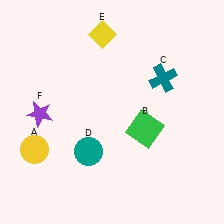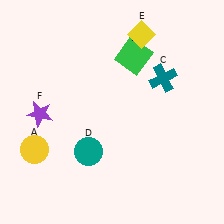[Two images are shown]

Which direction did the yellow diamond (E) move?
The yellow diamond (E) moved right.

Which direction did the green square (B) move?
The green square (B) moved up.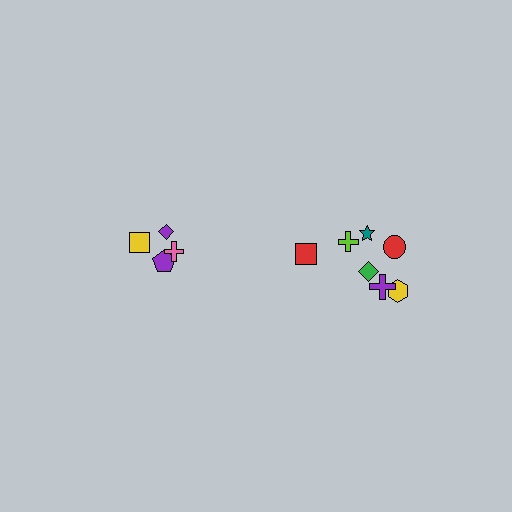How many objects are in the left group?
There are 4 objects.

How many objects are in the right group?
There are 7 objects.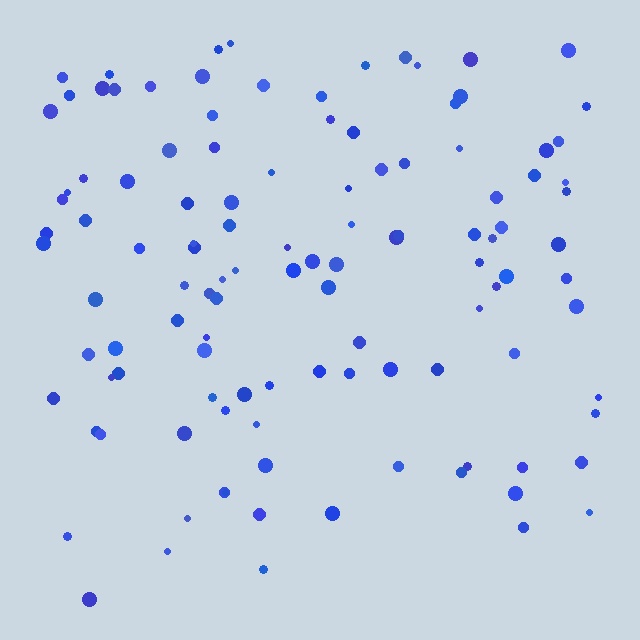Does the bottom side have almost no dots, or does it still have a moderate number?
Still a moderate number, just noticeably fewer than the top.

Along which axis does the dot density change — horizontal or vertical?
Vertical.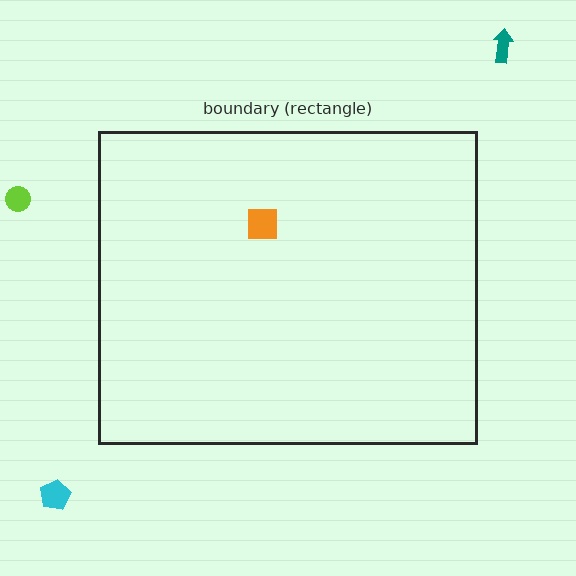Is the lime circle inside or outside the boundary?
Outside.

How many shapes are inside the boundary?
1 inside, 3 outside.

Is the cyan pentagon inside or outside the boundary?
Outside.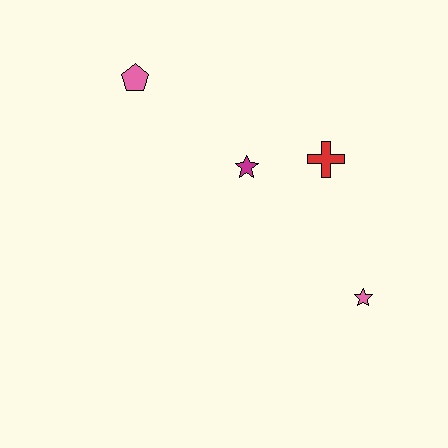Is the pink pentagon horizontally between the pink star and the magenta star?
No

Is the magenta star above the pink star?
Yes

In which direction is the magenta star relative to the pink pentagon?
The magenta star is to the right of the pink pentagon.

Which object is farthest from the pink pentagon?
The pink star is farthest from the pink pentagon.